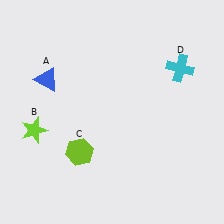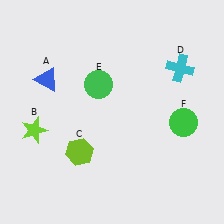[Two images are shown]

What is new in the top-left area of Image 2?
A green circle (E) was added in the top-left area of Image 2.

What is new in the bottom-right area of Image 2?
A green circle (F) was added in the bottom-right area of Image 2.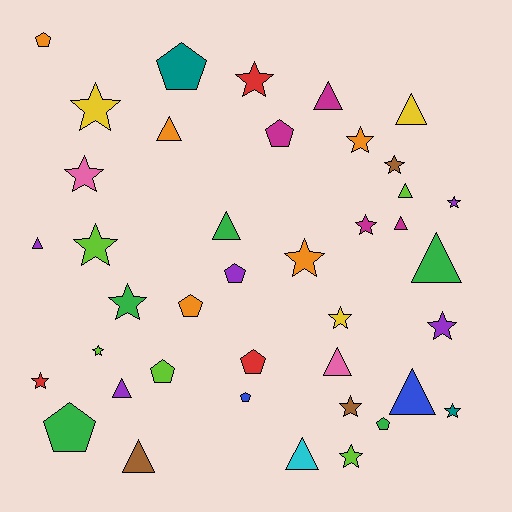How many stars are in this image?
There are 17 stars.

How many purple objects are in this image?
There are 5 purple objects.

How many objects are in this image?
There are 40 objects.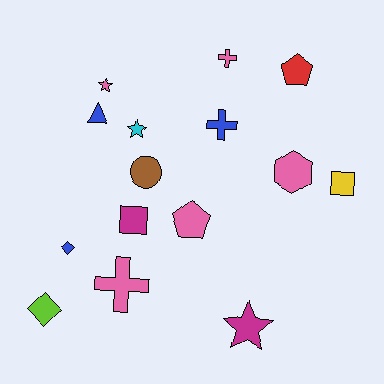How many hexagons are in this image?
There is 1 hexagon.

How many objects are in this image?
There are 15 objects.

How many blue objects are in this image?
There are 3 blue objects.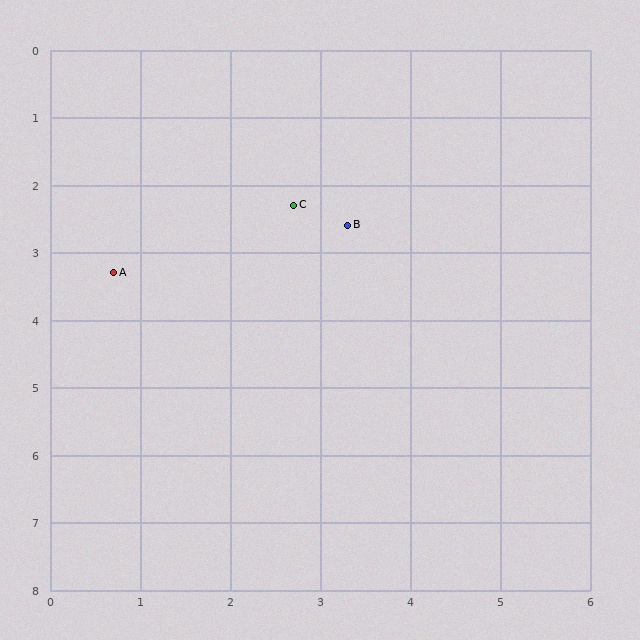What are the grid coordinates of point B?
Point B is at approximately (3.3, 2.6).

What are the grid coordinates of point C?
Point C is at approximately (2.7, 2.3).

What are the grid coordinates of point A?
Point A is at approximately (0.7, 3.3).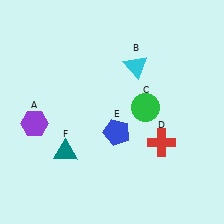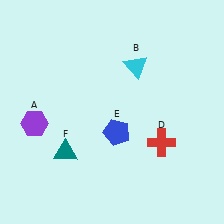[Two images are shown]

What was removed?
The green circle (C) was removed in Image 2.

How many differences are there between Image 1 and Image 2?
There is 1 difference between the two images.